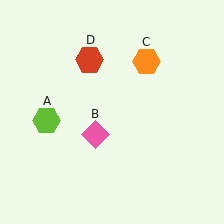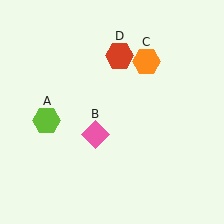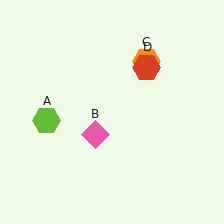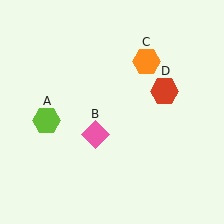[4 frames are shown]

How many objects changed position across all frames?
1 object changed position: red hexagon (object D).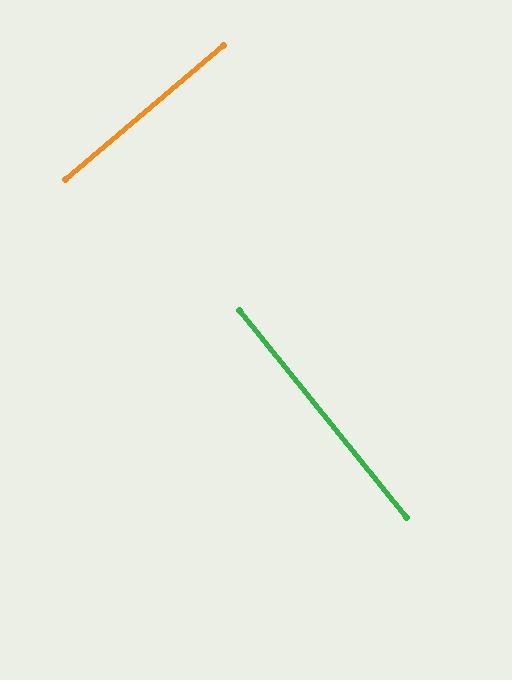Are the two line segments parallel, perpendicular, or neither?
Perpendicular — they meet at approximately 89°.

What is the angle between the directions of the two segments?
Approximately 89 degrees.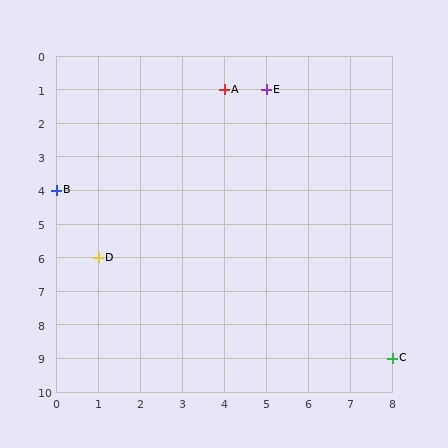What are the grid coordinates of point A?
Point A is at grid coordinates (4, 1).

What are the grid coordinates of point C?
Point C is at grid coordinates (8, 9).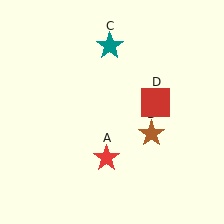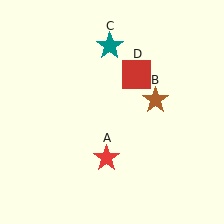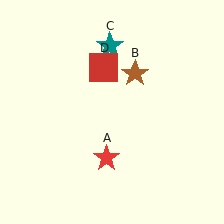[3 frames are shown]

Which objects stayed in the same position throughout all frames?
Red star (object A) and teal star (object C) remained stationary.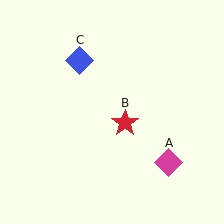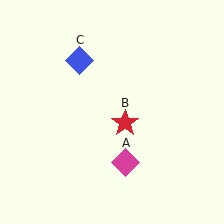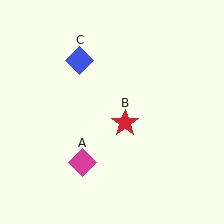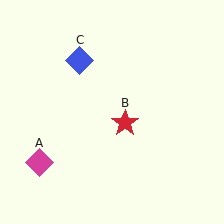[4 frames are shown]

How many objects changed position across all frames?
1 object changed position: magenta diamond (object A).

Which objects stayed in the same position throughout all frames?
Red star (object B) and blue diamond (object C) remained stationary.